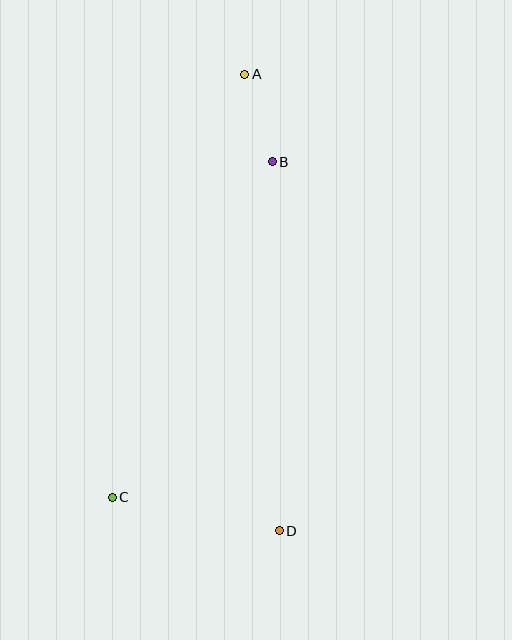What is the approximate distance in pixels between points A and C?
The distance between A and C is approximately 443 pixels.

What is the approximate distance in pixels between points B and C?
The distance between B and C is approximately 371 pixels.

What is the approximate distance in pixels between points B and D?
The distance between B and D is approximately 369 pixels.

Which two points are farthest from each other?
Points A and D are farthest from each other.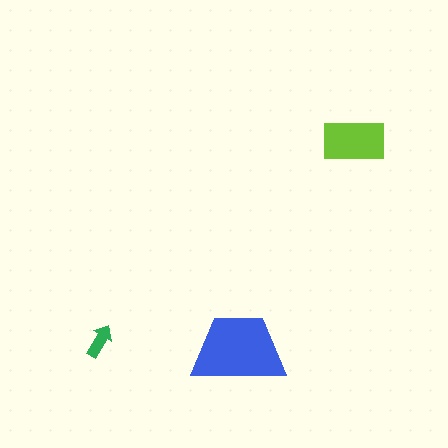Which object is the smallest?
The green arrow.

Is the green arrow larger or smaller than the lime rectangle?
Smaller.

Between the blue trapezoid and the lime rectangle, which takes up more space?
The blue trapezoid.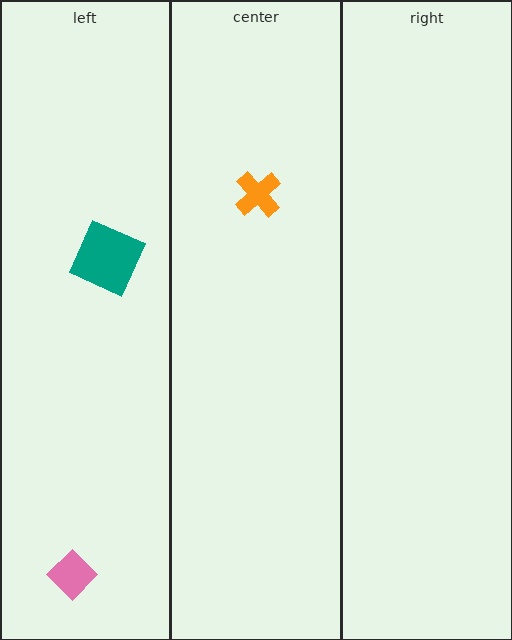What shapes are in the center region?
The orange cross.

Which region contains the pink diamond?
The left region.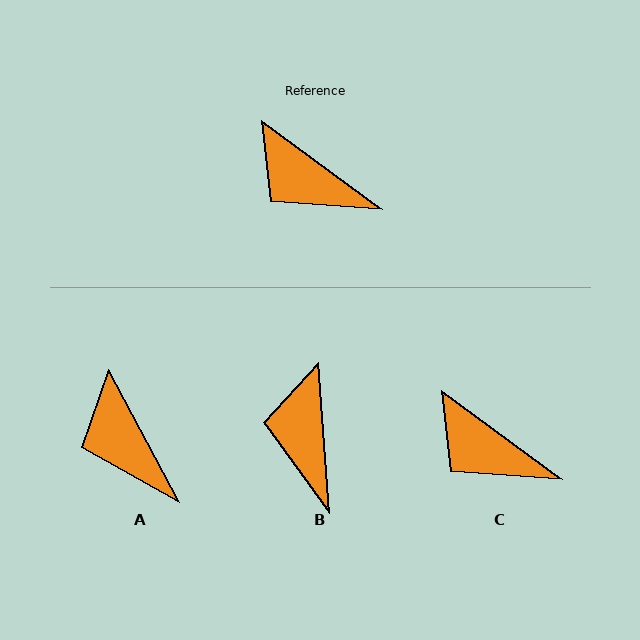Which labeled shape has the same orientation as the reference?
C.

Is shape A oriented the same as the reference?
No, it is off by about 26 degrees.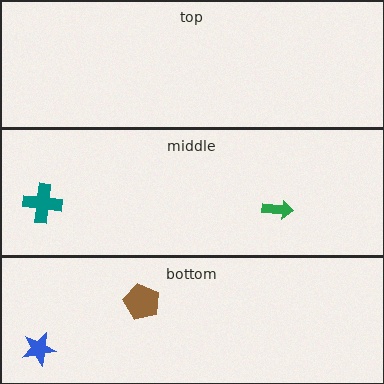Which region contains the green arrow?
The middle region.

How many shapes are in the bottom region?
2.